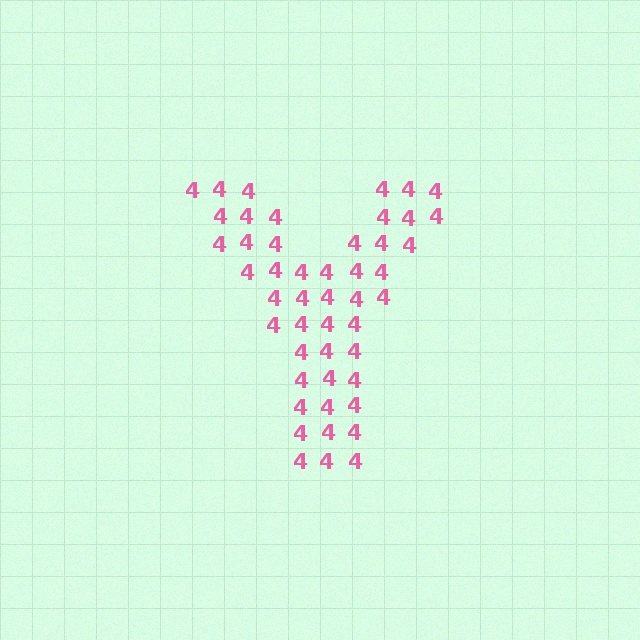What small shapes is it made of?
It is made of small digit 4's.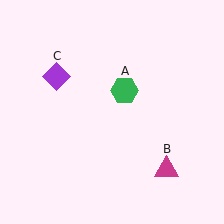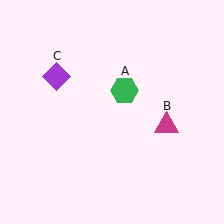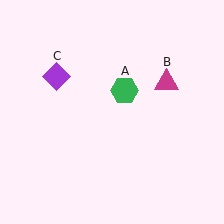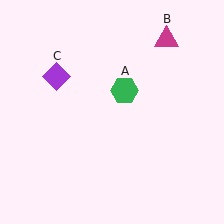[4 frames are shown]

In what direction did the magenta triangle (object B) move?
The magenta triangle (object B) moved up.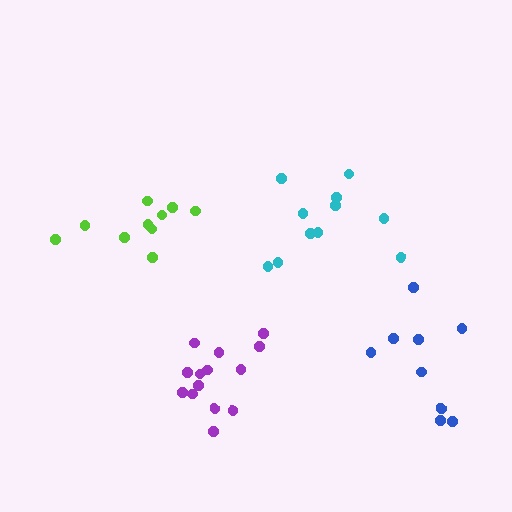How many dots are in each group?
Group 1: 14 dots, Group 2: 10 dots, Group 3: 11 dots, Group 4: 9 dots (44 total).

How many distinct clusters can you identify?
There are 4 distinct clusters.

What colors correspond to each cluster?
The clusters are colored: purple, lime, cyan, blue.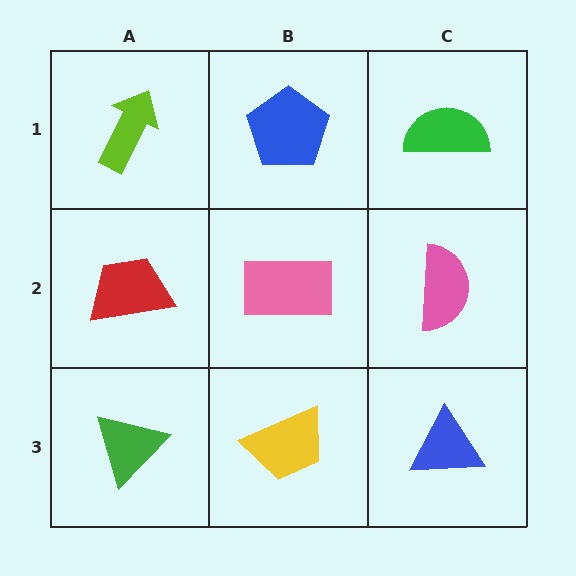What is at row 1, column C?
A green semicircle.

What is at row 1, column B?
A blue pentagon.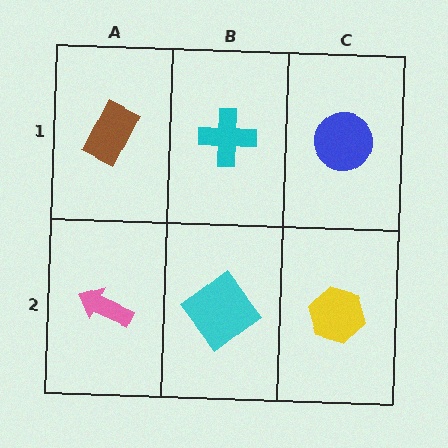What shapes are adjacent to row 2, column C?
A blue circle (row 1, column C), a cyan diamond (row 2, column B).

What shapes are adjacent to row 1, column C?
A yellow hexagon (row 2, column C), a cyan cross (row 1, column B).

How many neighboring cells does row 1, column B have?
3.